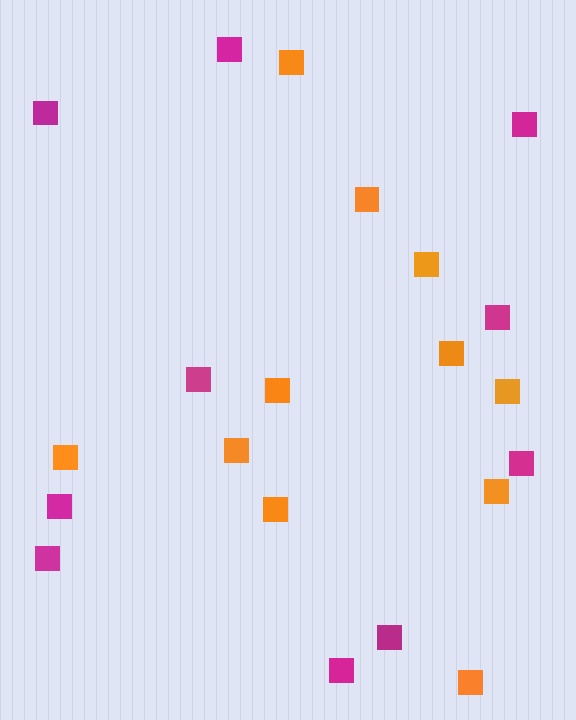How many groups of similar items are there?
There are 2 groups: one group of orange squares (11) and one group of magenta squares (10).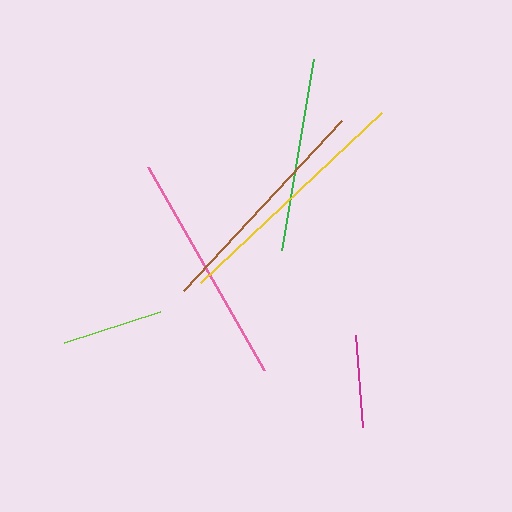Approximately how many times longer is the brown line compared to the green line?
The brown line is approximately 1.2 times the length of the green line.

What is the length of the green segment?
The green segment is approximately 194 pixels long.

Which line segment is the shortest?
The magenta line is the shortest at approximately 92 pixels.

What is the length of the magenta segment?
The magenta segment is approximately 92 pixels long.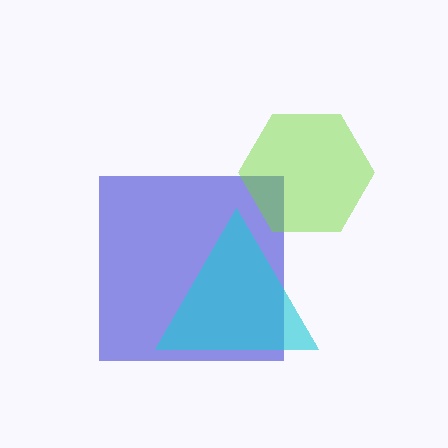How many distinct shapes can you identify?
There are 3 distinct shapes: a blue square, a lime hexagon, a cyan triangle.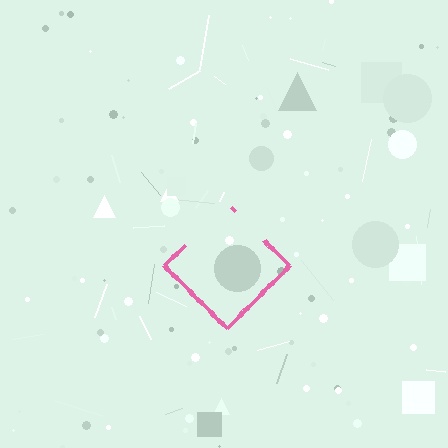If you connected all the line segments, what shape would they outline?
They would outline a diamond.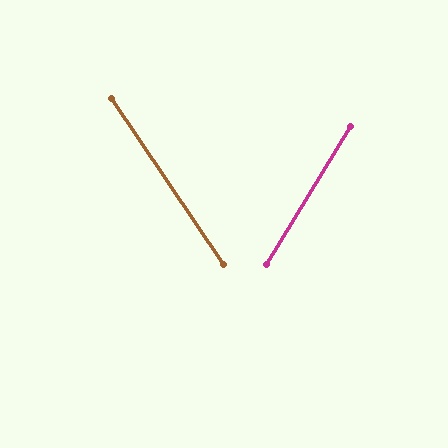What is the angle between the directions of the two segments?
Approximately 65 degrees.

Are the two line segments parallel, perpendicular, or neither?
Neither parallel nor perpendicular — they differ by about 65°.